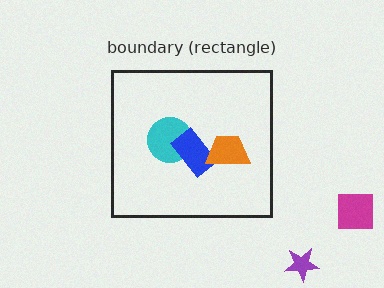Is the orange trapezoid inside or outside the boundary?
Inside.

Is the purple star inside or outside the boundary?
Outside.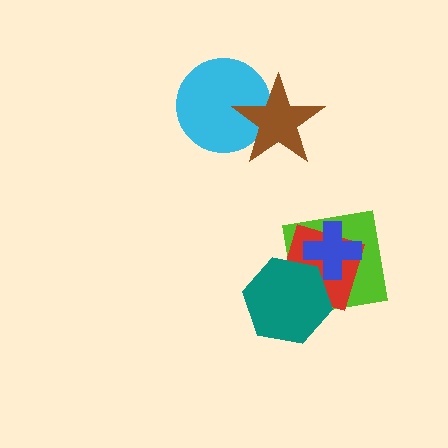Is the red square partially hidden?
Yes, it is partially covered by another shape.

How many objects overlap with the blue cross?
2 objects overlap with the blue cross.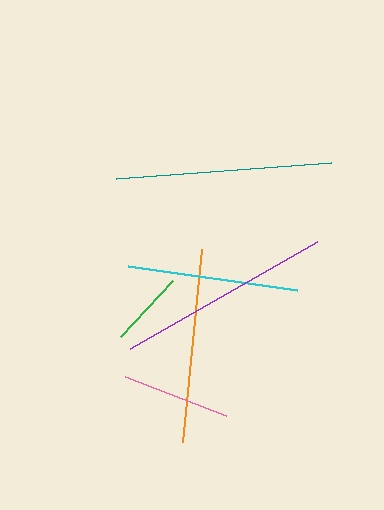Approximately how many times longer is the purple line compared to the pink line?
The purple line is approximately 2.0 times the length of the pink line.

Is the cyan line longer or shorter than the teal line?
The teal line is longer than the cyan line.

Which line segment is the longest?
The teal line is the longest at approximately 216 pixels.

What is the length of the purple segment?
The purple segment is approximately 215 pixels long.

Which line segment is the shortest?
The green line is the shortest at approximately 77 pixels.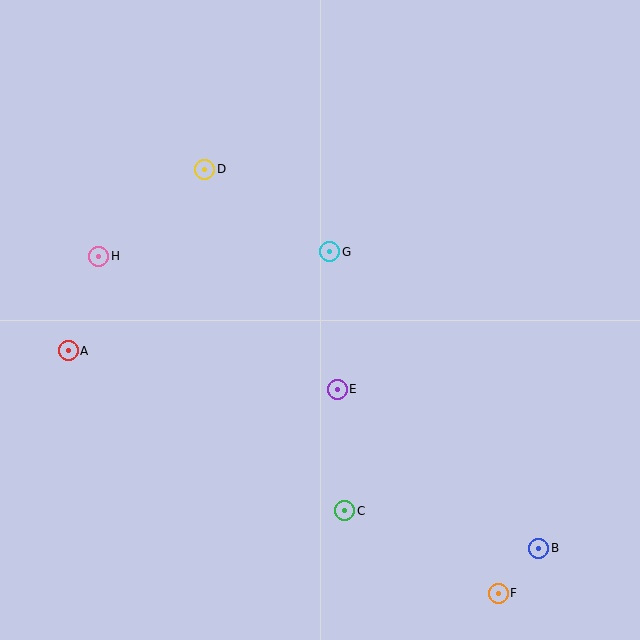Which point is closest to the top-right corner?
Point G is closest to the top-right corner.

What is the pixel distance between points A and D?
The distance between A and D is 227 pixels.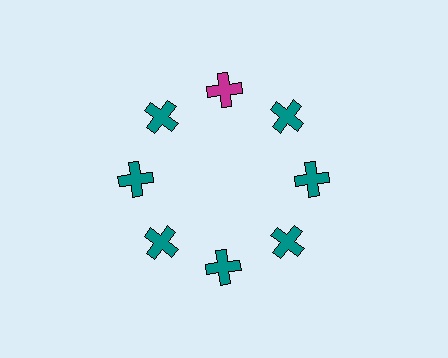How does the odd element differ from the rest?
It has a different color: magenta instead of teal.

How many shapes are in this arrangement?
There are 8 shapes arranged in a ring pattern.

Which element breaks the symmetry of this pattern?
The magenta cross at roughly the 12 o'clock position breaks the symmetry. All other shapes are teal crosses.